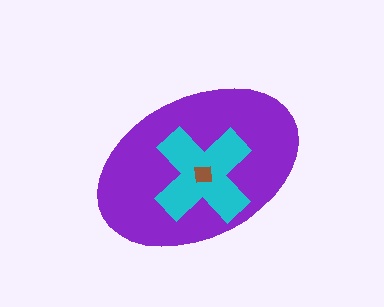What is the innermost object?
The brown square.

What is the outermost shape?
The purple ellipse.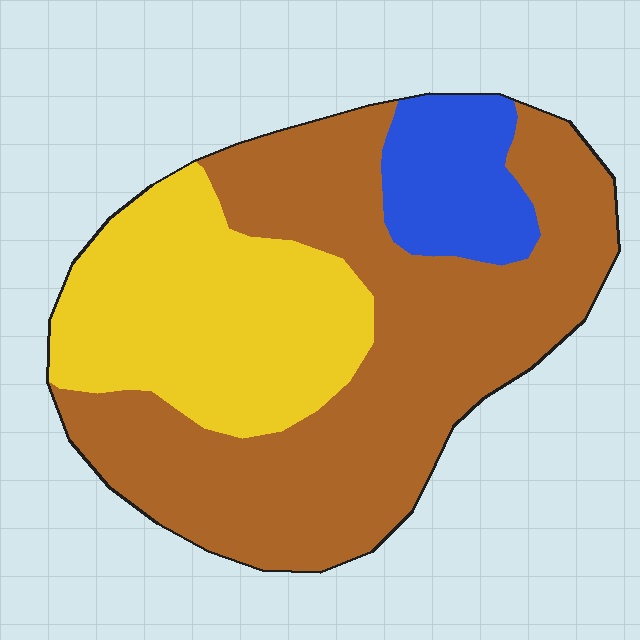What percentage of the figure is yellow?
Yellow covers about 30% of the figure.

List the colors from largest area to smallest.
From largest to smallest: brown, yellow, blue.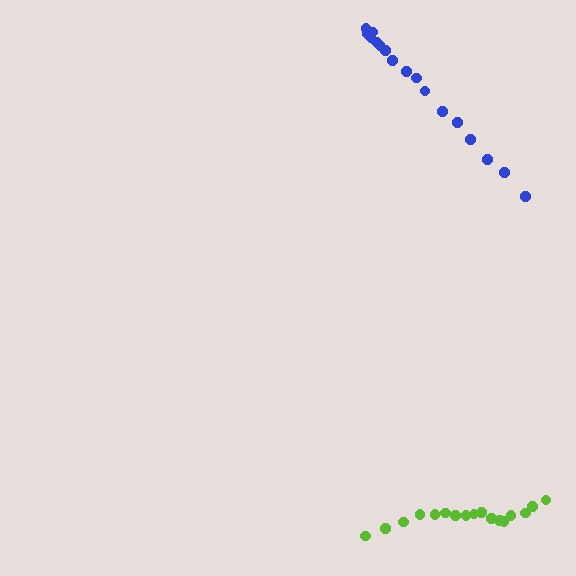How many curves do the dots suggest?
There are 2 distinct paths.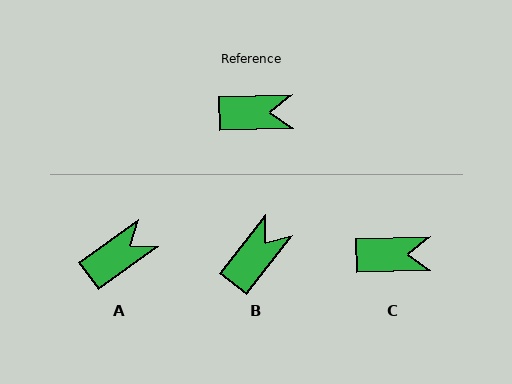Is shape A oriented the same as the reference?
No, it is off by about 35 degrees.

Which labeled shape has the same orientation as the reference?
C.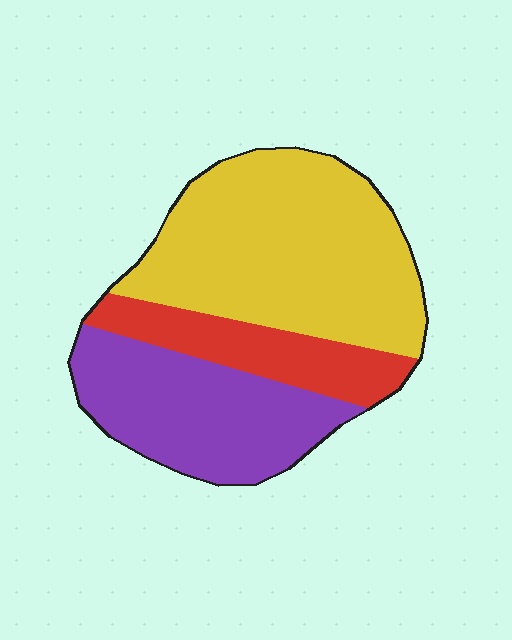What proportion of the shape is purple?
Purple covers roughly 30% of the shape.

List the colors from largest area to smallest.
From largest to smallest: yellow, purple, red.